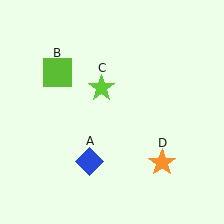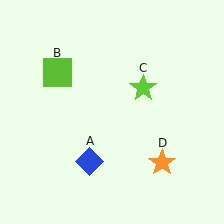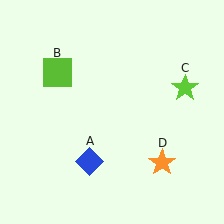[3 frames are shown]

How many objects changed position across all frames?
1 object changed position: lime star (object C).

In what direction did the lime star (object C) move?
The lime star (object C) moved right.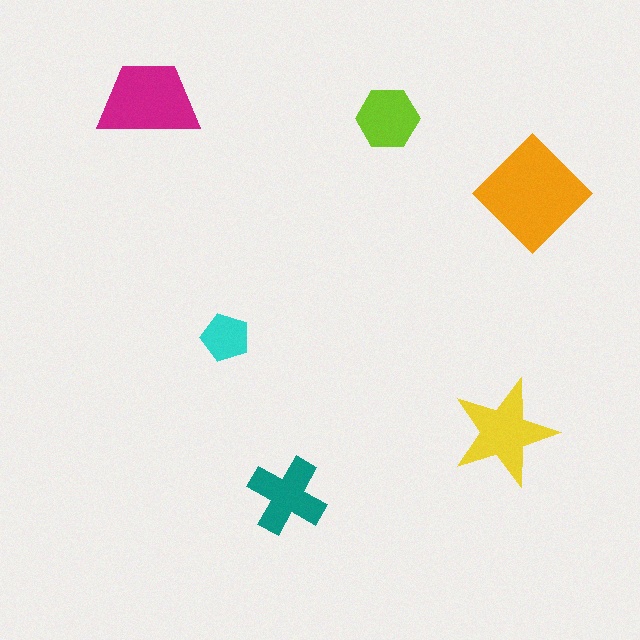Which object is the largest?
The orange diamond.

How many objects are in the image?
There are 6 objects in the image.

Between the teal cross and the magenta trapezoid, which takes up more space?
The magenta trapezoid.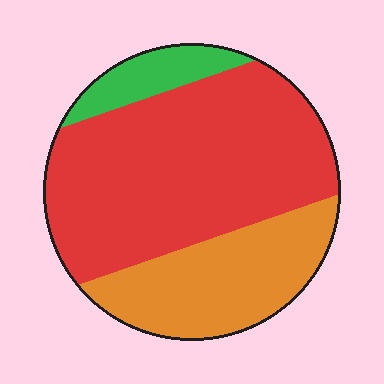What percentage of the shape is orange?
Orange covers 29% of the shape.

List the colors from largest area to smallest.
From largest to smallest: red, orange, green.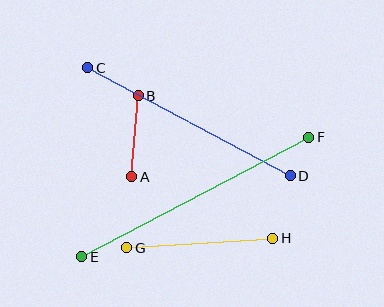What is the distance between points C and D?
The distance is approximately 229 pixels.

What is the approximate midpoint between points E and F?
The midpoint is at approximately (195, 197) pixels.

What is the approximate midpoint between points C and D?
The midpoint is at approximately (189, 122) pixels.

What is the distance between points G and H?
The distance is approximately 146 pixels.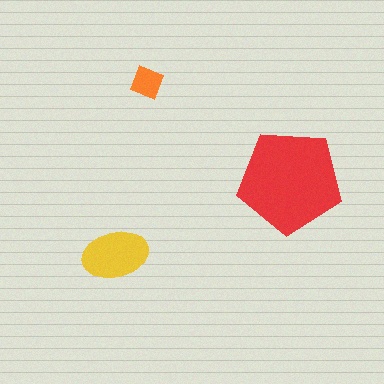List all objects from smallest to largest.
The orange diamond, the yellow ellipse, the red pentagon.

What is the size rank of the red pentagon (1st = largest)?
1st.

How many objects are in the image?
There are 3 objects in the image.